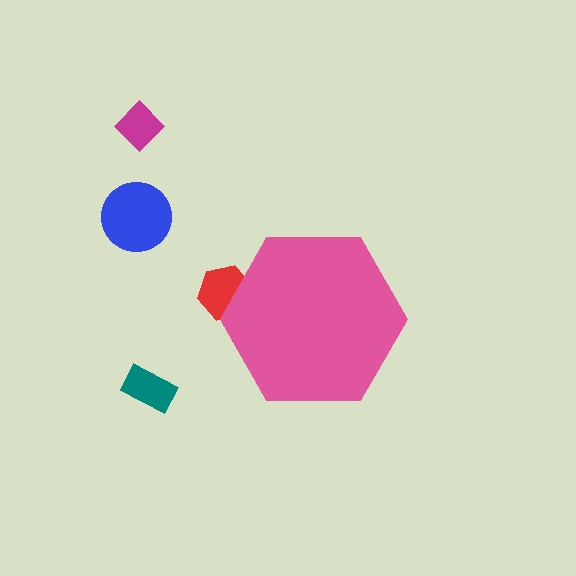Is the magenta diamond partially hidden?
No, the magenta diamond is fully visible.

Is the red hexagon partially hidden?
Yes, the red hexagon is partially hidden behind the pink hexagon.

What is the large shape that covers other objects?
A pink hexagon.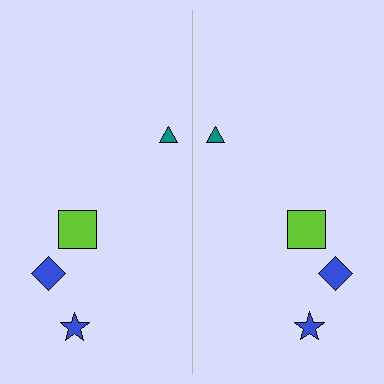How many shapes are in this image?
There are 8 shapes in this image.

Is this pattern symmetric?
Yes, this pattern has bilateral (reflection) symmetry.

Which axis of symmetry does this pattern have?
The pattern has a vertical axis of symmetry running through the center of the image.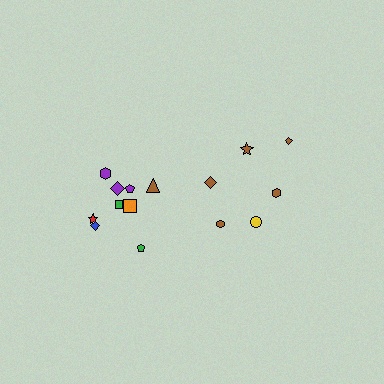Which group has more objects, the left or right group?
The left group.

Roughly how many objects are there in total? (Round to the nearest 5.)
Roughly 15 objects in total.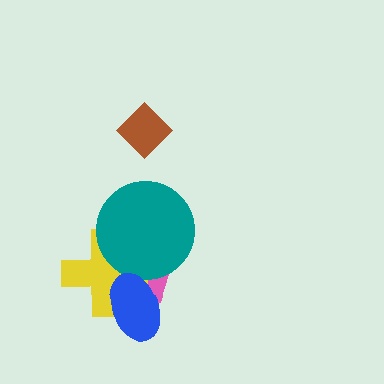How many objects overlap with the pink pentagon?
3 objects overlap with the pink pentagon.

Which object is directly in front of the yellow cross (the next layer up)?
The teal circle is directly in front of the yellow cross.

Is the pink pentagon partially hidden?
Yes, it is partially covered by another shape.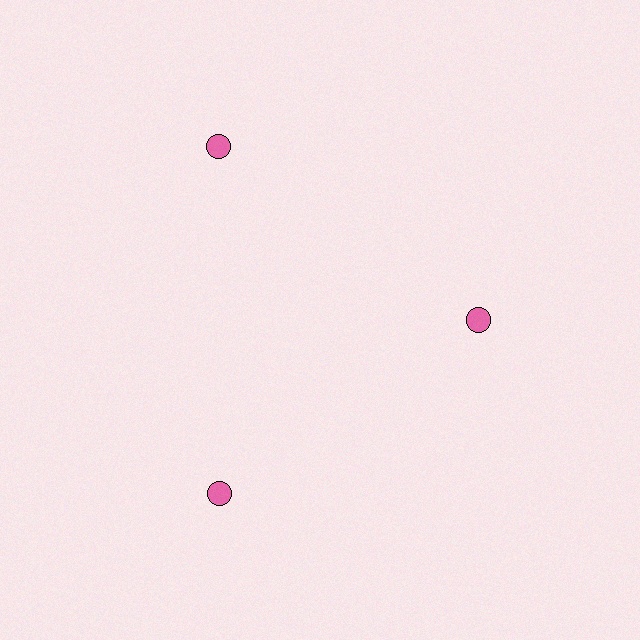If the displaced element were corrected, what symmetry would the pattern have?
It would have 3-fold rotational symmetry — the pattern would map onto itself every 120 degrees.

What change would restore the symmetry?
The symmetry would be restored by moving it outward, back onto the ring so that all 3 circles sit at equal angles and equal distance from the center.